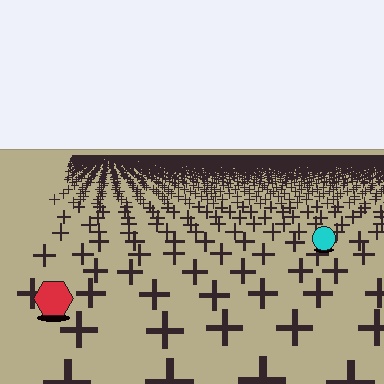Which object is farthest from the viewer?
The cyan circle is farthest from the viewer. It appears smaller and the ground texture around it is denser.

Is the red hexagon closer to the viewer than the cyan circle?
Yes. The red hexagon is closer — you can tell from the texture gradient: the ground texture is coarser near it.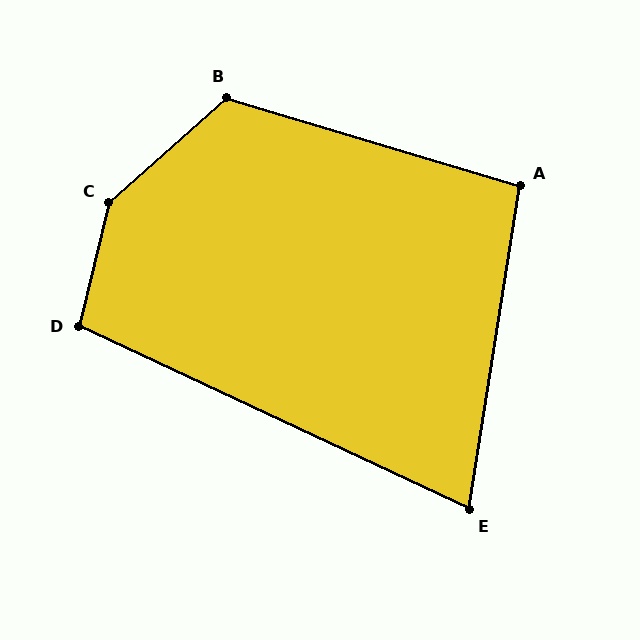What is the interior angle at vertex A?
Approximately 98 degrees (obtuse).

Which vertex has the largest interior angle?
C, at approximately 146 degrees.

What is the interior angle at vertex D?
Approximately 101 degrees (obtuse).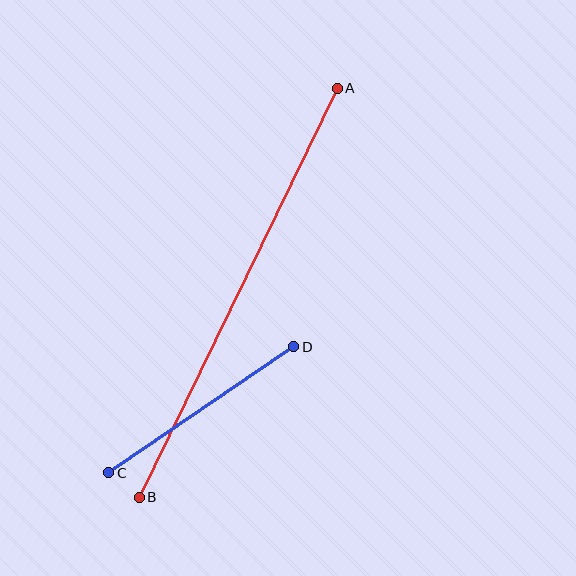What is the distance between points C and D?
The distance is approximately 224 pixels.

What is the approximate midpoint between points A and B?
The midpoint is at approximately (238, 293) pixels.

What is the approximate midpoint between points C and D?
The midpoint is at approximately (201, 410) pixels.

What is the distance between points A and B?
The distance is approximately 455 pixels.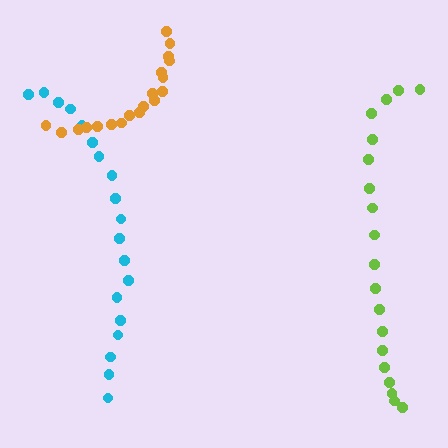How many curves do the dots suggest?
There are 3 distinct paths.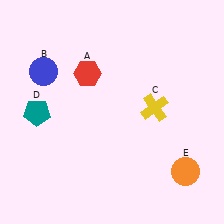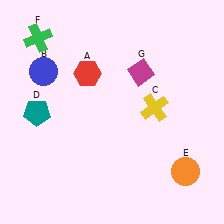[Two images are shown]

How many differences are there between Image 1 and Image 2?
There are 2 differences between the two images.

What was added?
A green cross (F), a magenta diamond (G) were added in Image 2.